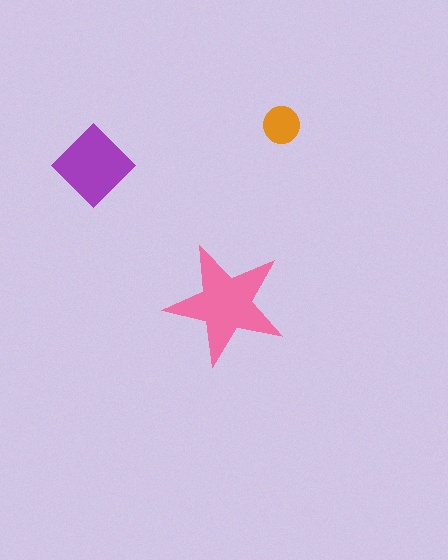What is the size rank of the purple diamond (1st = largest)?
2nd.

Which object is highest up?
The orange circle is topmost.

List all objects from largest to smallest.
The pink star, the purple diamond, the orange circle.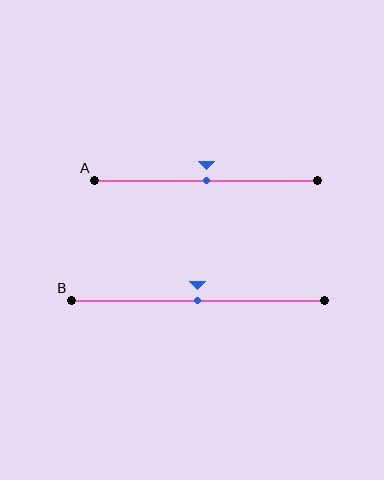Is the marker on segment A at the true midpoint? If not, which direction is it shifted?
Yes, the marker on segment A is at the true midpoint.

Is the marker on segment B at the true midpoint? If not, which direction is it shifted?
Yes, the marker on segment B is at the true midpoint.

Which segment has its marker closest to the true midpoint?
Segment A has its marker closest to the true midpoint.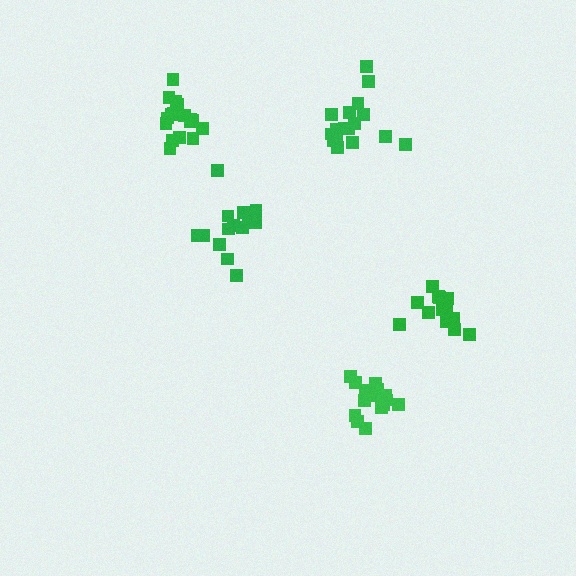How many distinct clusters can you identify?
There are 5 distinct clusters.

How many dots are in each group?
Group 1: 15 dots, Group 2: 17 dots, Group 3: 14 dots, Group 4: 17 dots, Group 5: 17 dots (80 total).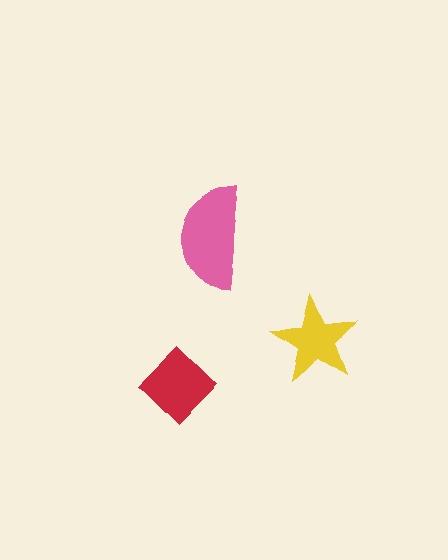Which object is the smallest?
The yellow star.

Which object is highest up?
The pink semicircle is topmost.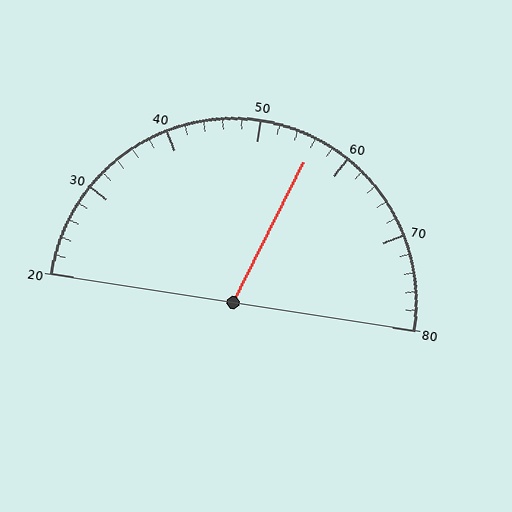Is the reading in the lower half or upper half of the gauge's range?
The reading is in the upper half of the range (20 to 80).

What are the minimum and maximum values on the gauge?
The gauge ranges from 20 to 80.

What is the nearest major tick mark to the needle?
The nearest major tick mark is 60.